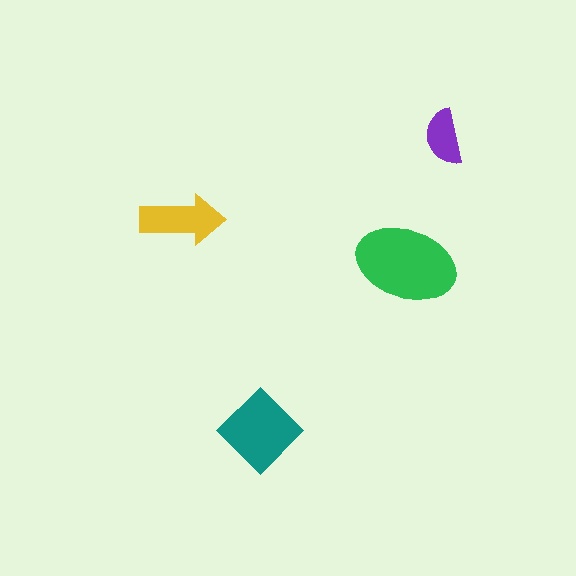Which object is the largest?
The green ellipse.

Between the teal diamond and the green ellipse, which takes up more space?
The green ellipse.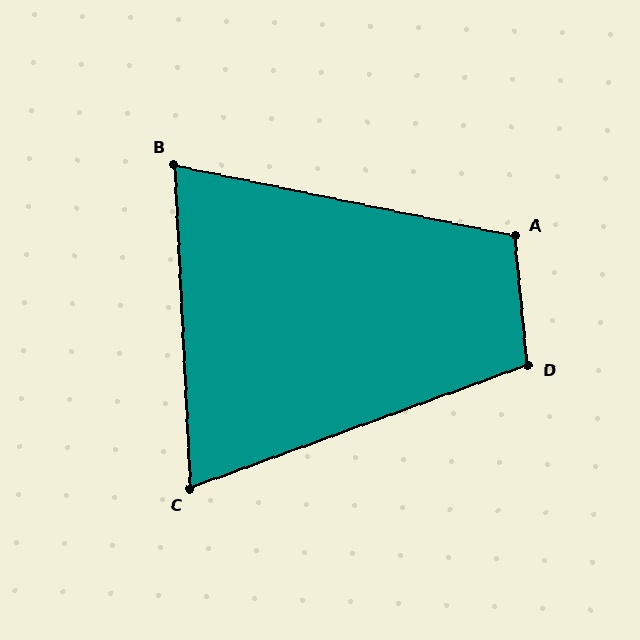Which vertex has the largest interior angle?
A, at approximately 107 degrees.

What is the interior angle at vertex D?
Approximately 104 degrees (obtuse).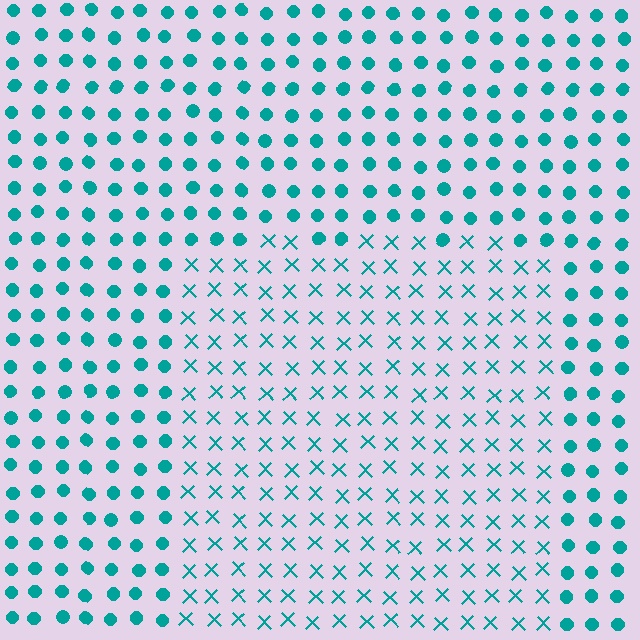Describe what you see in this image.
The image is filled with small teal elements arranged in a uniform grid. A rectangle-shaped region contains X marks, while the surrounding area contains circles. The boundary is defined purely by the change in element shape.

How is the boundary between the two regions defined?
The boundary is defined by a change in element shape: X marks inside vs. circles outside. All elements share the same color and spacing.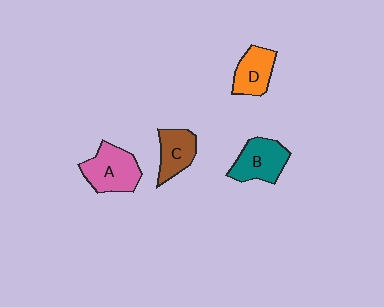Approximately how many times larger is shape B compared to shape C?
Approximately 1.2 times.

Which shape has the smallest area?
Shape C (brown).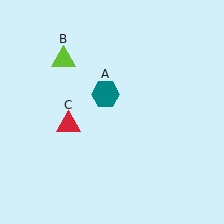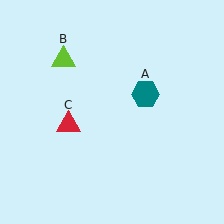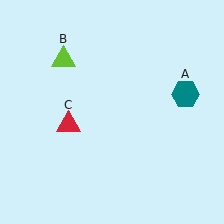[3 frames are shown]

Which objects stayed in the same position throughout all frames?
Lime triangle (object B) and red triangle (object C) remained stationary.